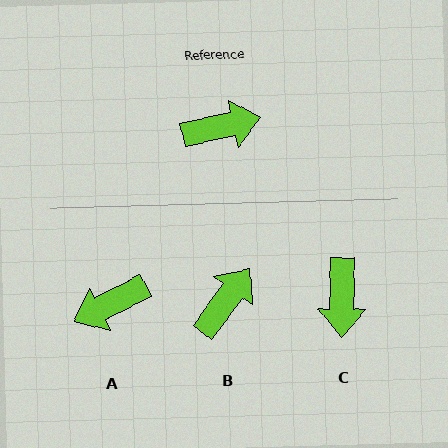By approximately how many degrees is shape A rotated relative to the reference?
Approximately 166 degrees clockwise.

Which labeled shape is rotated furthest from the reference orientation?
A, about 166 degrees away.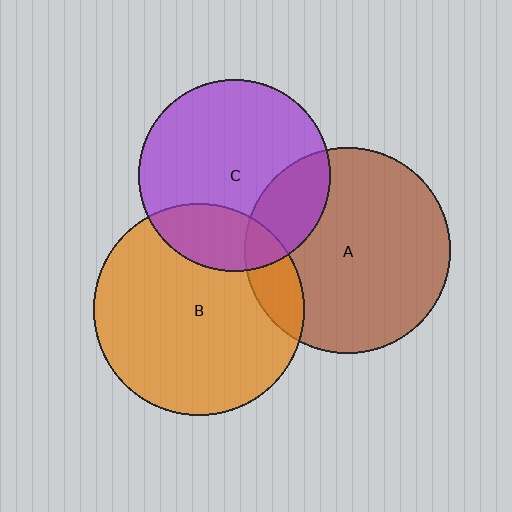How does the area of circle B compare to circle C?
Approximately 1.2 times.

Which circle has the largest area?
Circle B (orange).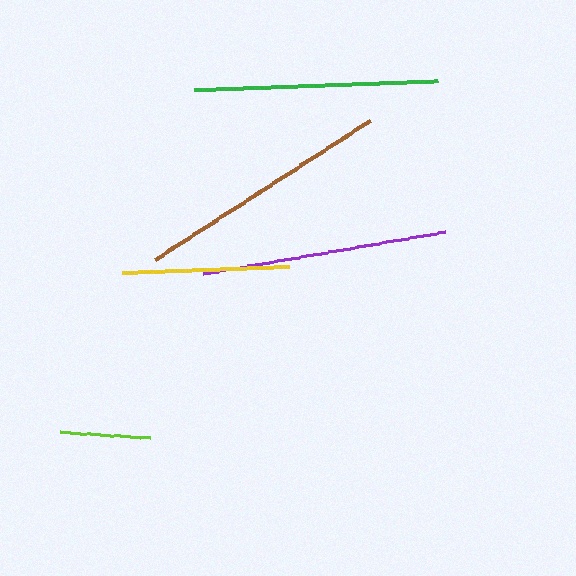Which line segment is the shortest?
The lime line is the shortest at approximately 91 pixels.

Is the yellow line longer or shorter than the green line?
The green line is longer than the yellow line.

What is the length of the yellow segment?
The yellow segment is approximately 168 pixels long.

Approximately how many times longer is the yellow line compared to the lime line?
The yellow line is approximately 1.8 times the length of the lime line.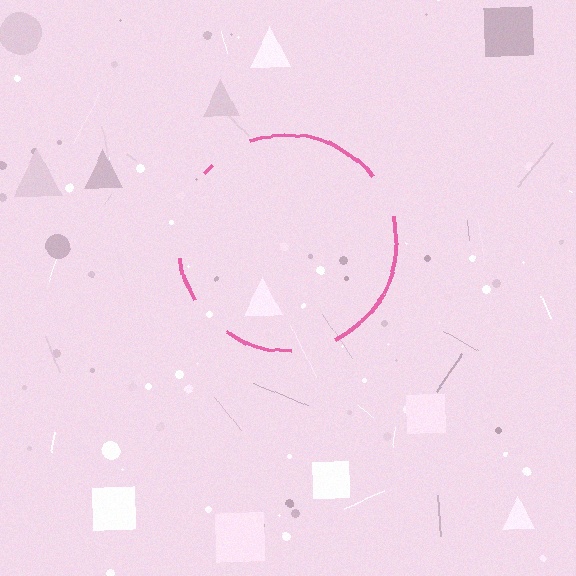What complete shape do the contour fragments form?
The contour fragments form a circle.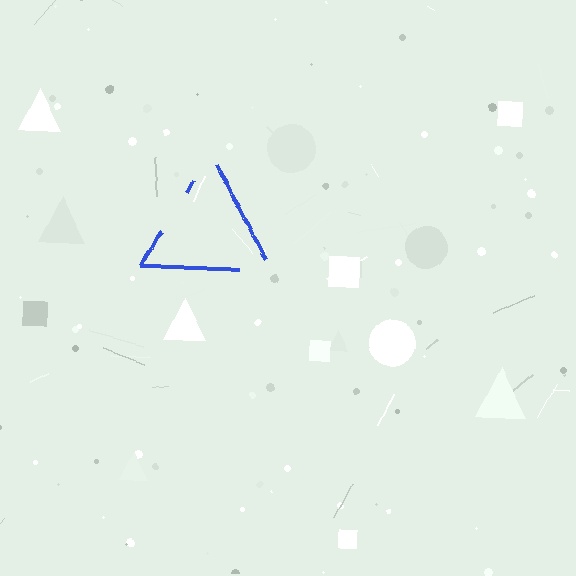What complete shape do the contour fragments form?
The contour fragments form a triangle.